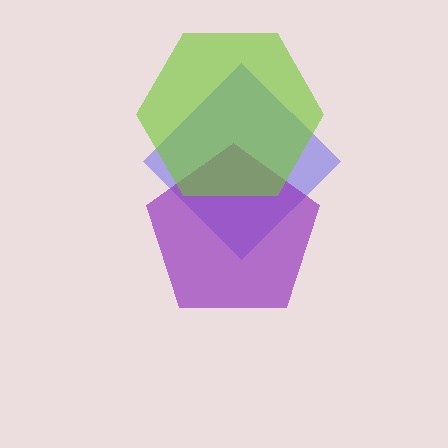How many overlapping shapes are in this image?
There are 3 overlapping shapes in the image.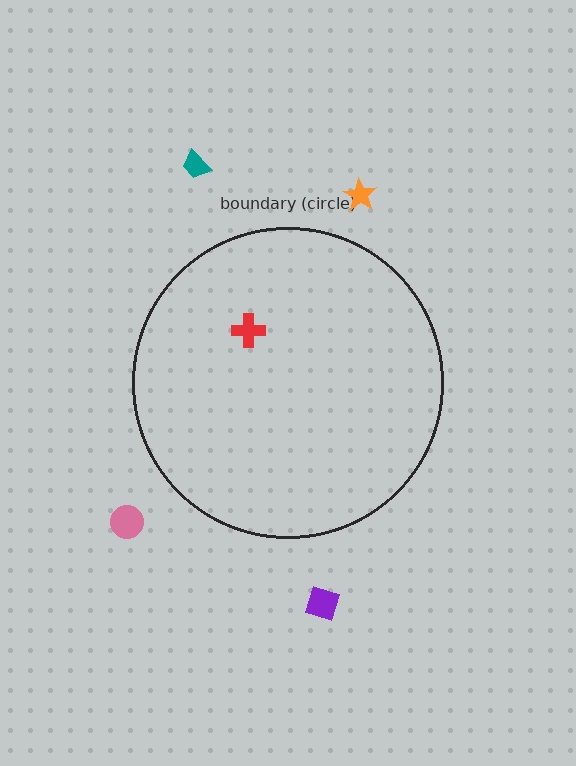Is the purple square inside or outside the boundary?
Outside.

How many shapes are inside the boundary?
1 inside, 4 outside.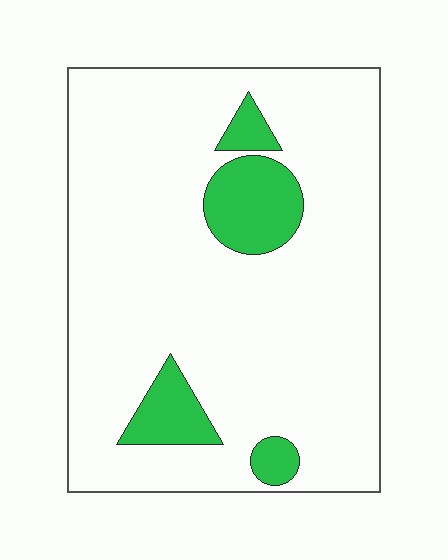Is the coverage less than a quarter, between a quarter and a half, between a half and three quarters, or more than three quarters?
Less than a quarter.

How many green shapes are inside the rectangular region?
4.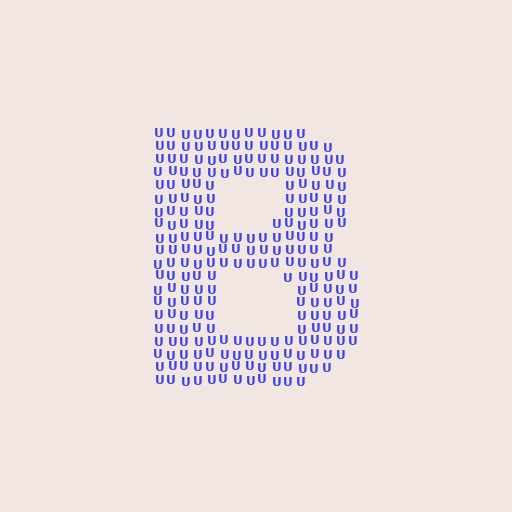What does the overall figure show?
The overall figure shows the letter B.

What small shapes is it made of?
It is made of small letter U's.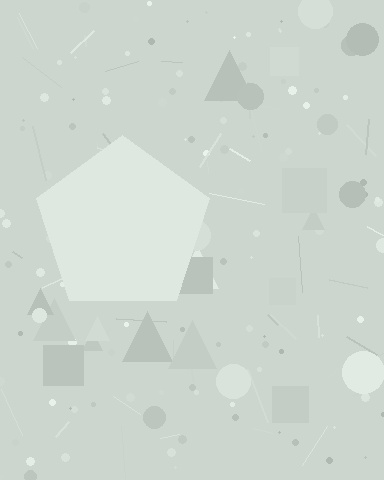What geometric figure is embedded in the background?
A pentagon is embedded in the background.